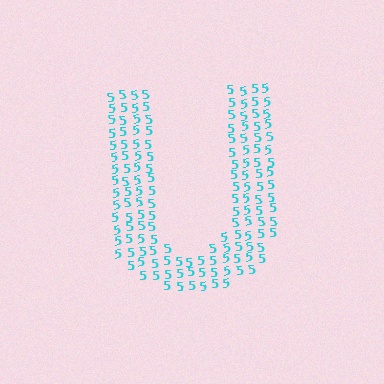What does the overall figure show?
The overall figure shows the letter U.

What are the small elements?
The small elements are digit 5's.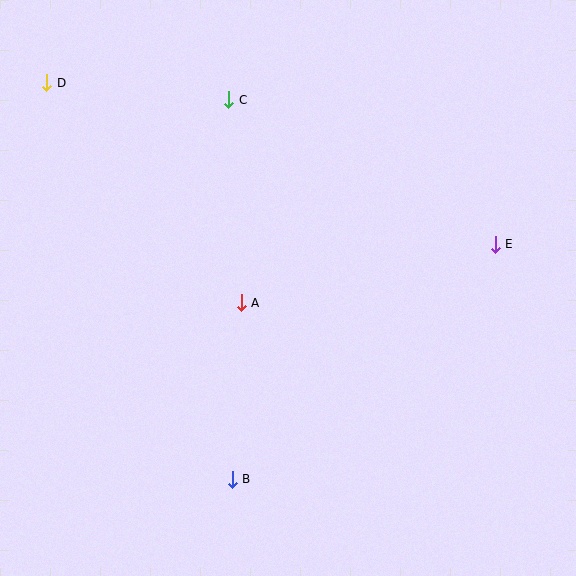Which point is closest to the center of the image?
Point A at (241, 303) is closest to the center.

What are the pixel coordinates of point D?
Point D is at (47, 83).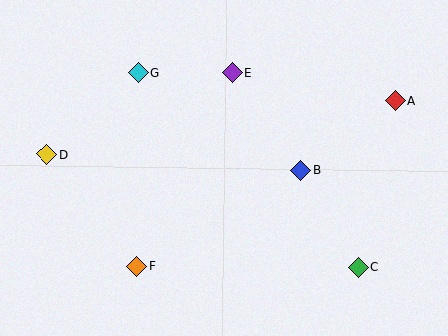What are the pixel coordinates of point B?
Point B is at (301, 170).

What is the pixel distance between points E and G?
The distance between E and G is 94 pixels.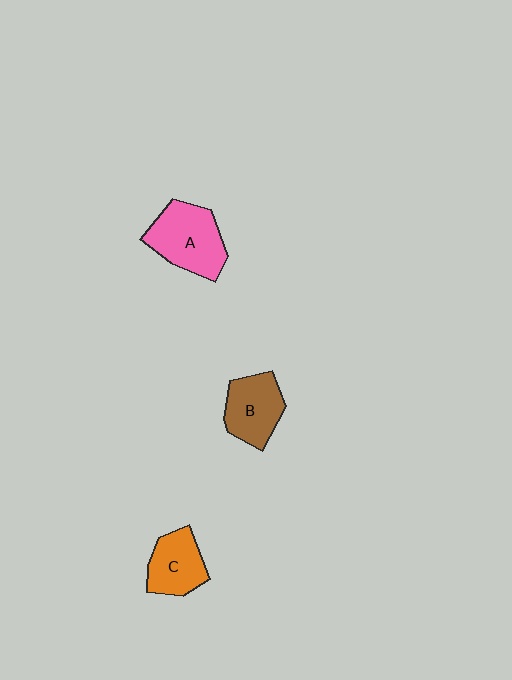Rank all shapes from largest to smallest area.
From largest to smallest: A (pink), B (brown), C (orange).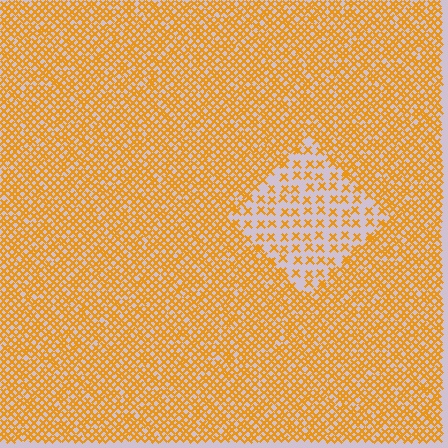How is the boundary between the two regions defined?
The boundary is defined by a change in element density (approximately 2.5x ratio). All elements are the same color, size, and shape.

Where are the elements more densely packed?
The elements are more densely packed outside the diamond boundary.